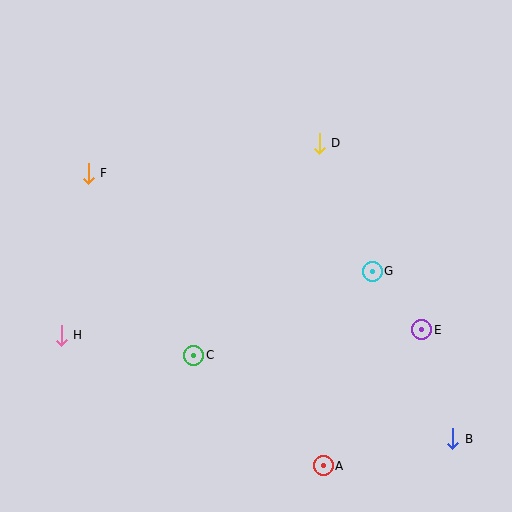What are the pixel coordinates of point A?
Point A is at (323, 466).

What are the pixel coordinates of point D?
Point D is at (319, 143).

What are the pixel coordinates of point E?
Point E is at (421, 330).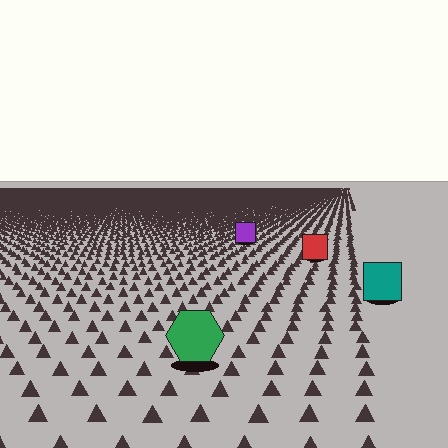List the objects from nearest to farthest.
From nearest to farthest: the green hexagon, the teal square, the red square, the purple square.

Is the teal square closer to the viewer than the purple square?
Yes. The teal square is closer — you can tell from the texture gradient: the ground texture is coarser near it.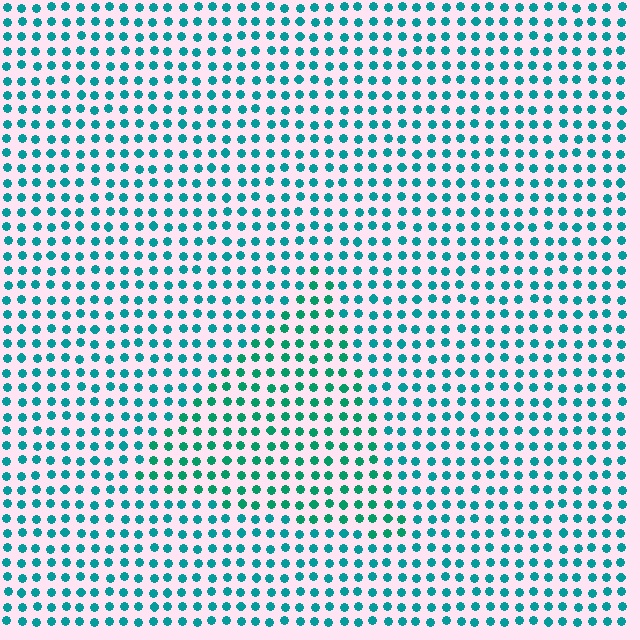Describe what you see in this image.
The image is filled with small teal elements in a uniform arrangement. A triangle-shaped region is visible where the elements are tinted to a slightly different hue, forming a subtle color boundary.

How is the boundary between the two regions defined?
The boundary is defined purely by a slight shift in hue (about 21 degrees). Spacing, size, and orientation are identical on both sides.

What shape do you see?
I see a triangle.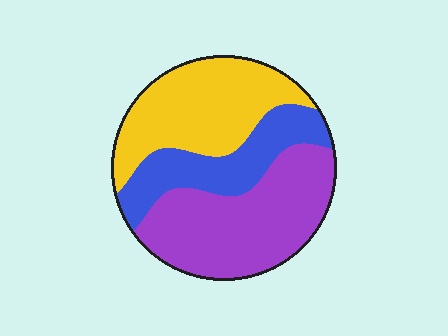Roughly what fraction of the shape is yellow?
Yellow takes up about one third (1/3) of the shape.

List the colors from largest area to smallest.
From largest to smallest: purple, yellow, blue.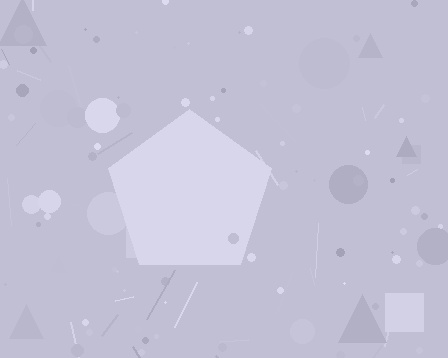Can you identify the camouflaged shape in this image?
The camouflaged shape is a pentagon.